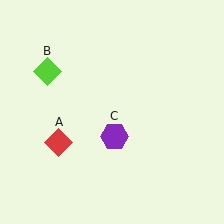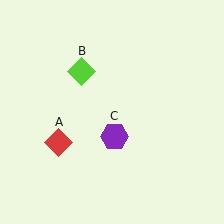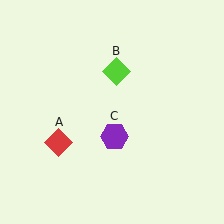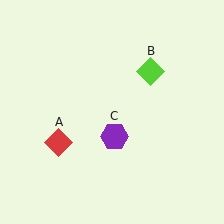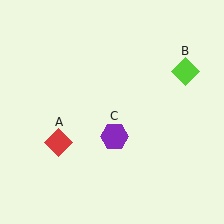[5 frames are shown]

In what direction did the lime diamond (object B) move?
The lime diamond (object B) moved right.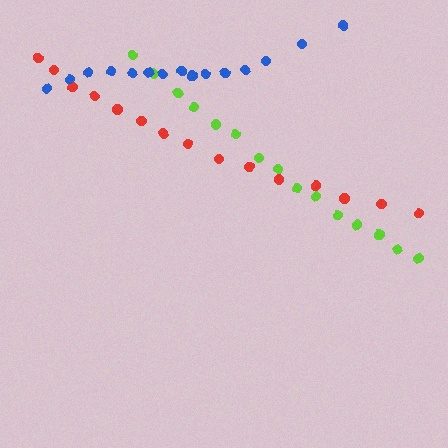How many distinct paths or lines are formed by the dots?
There are 3 distinct paths.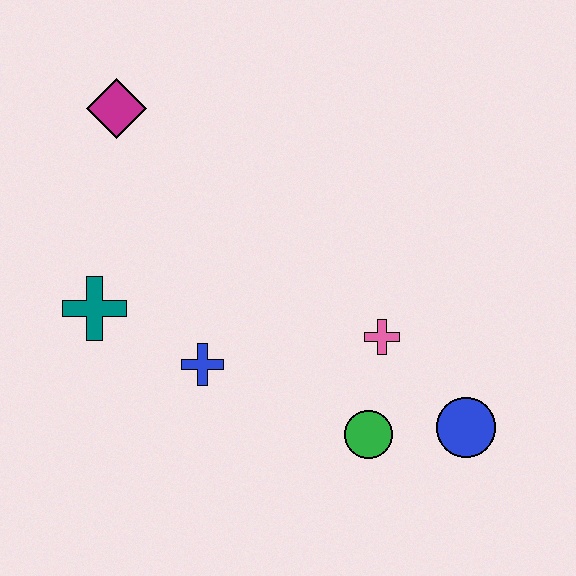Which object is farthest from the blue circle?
The magenta diamond is farthest from the blue circle.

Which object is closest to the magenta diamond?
The teal cross is closest to the magenta diamond.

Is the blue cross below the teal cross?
Yes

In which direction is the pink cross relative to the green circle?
The pink cross is above the green circle.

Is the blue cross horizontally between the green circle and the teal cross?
Yes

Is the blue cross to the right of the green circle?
No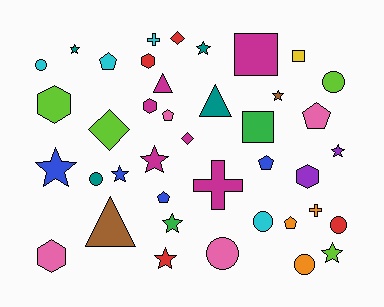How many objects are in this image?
There are 40 objects.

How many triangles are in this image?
There are 3 triangles.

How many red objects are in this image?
There are 4 red objects.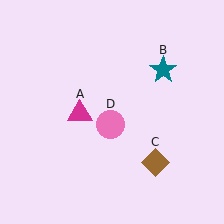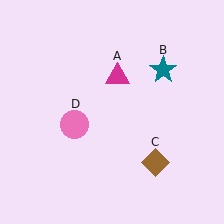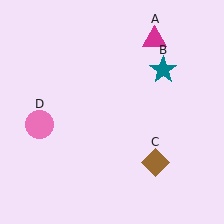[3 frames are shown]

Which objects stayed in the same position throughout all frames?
Teal star (object B) and brown diamond (object C) remained stationary.